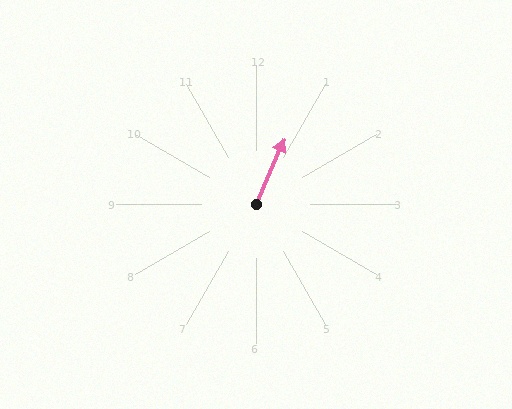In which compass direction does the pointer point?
Northeast.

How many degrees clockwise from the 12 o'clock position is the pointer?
Approximately 23 degrees.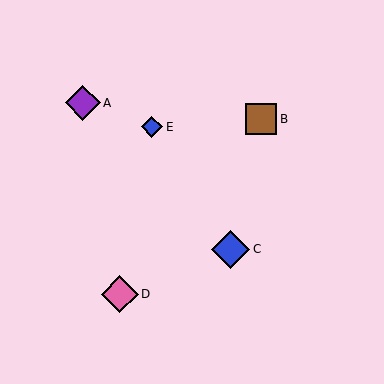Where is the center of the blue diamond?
The center of the blue diamond is at (152, 127).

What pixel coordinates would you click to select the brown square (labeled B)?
Click at (261, 119) to select the brown square B.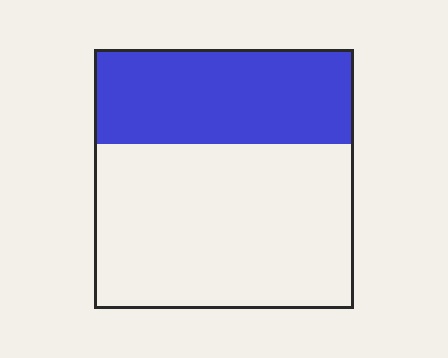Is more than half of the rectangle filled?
No.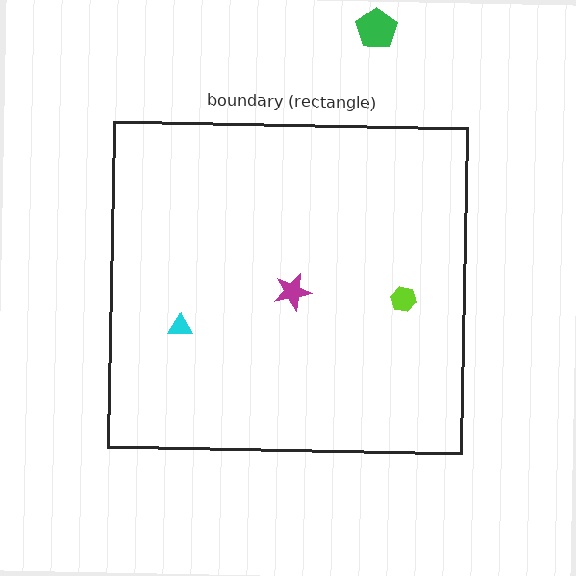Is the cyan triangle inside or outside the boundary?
Inside.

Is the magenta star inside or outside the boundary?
Inside.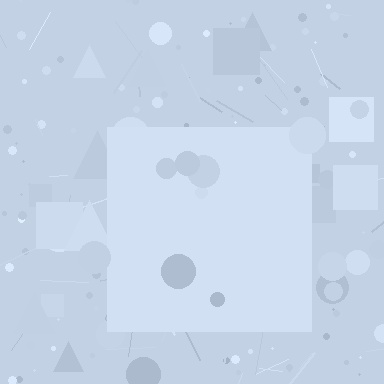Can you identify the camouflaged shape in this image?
The camouflaged shape is a square.